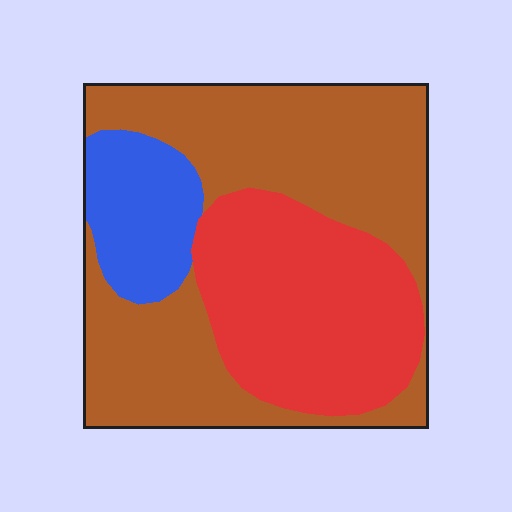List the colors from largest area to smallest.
From largest to smallest: brown, red, blue.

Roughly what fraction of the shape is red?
Red takes up about one third (1/3) of the shape.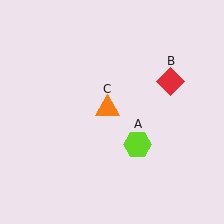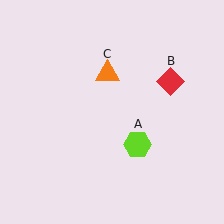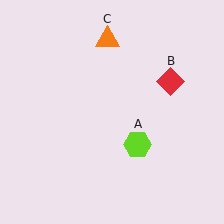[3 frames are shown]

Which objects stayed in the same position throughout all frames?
Lime hexagon (object A) and red diamond (object B) remained stationary.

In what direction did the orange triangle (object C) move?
The orange triangle (object C) moved up.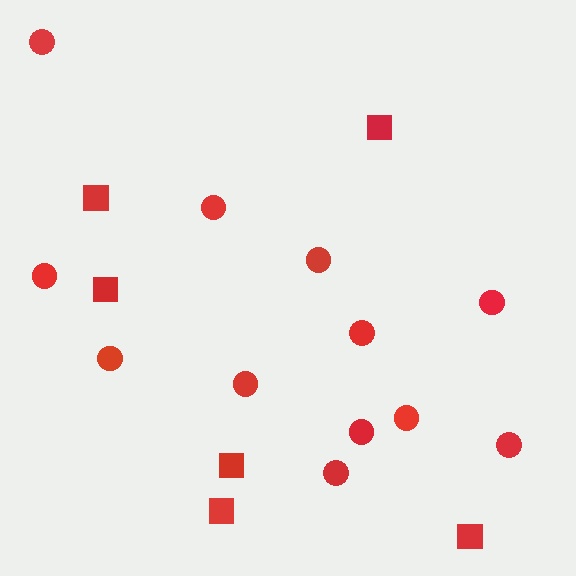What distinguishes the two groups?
There are 2 groups: one group of squares (6) and one group of circles (12).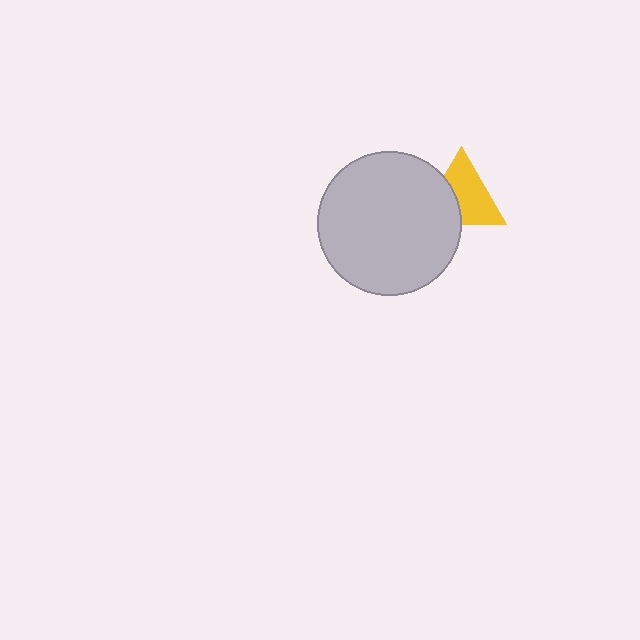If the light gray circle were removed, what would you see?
You would see the complete yellow triangle.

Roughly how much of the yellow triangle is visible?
About half of it is visible (roughly 63%).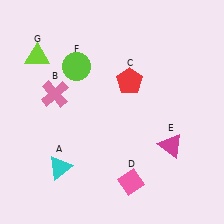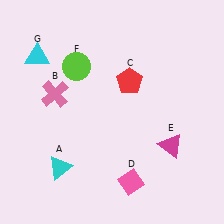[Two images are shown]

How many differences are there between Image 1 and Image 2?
There is 1 difference between the two images.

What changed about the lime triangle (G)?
In Image 1, G is lime. In Image 2, it changed to cyan.